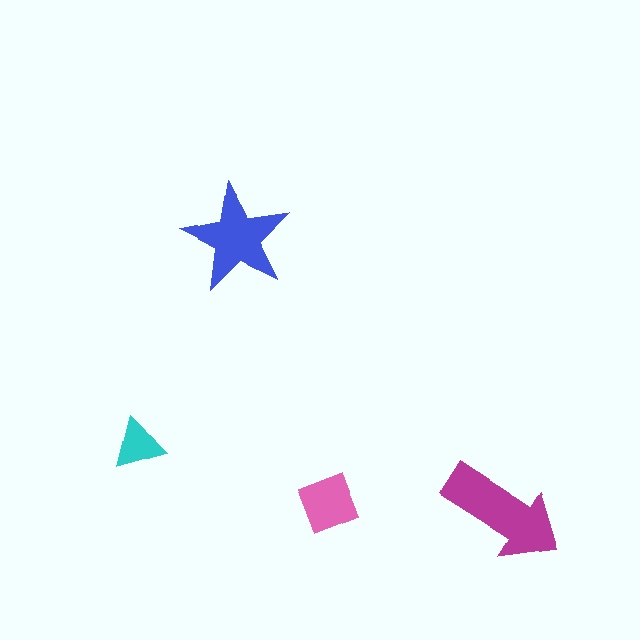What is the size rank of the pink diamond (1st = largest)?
3rd.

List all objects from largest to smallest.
The magenta arrow, the blue star, the pink diamond, the cyan triangle.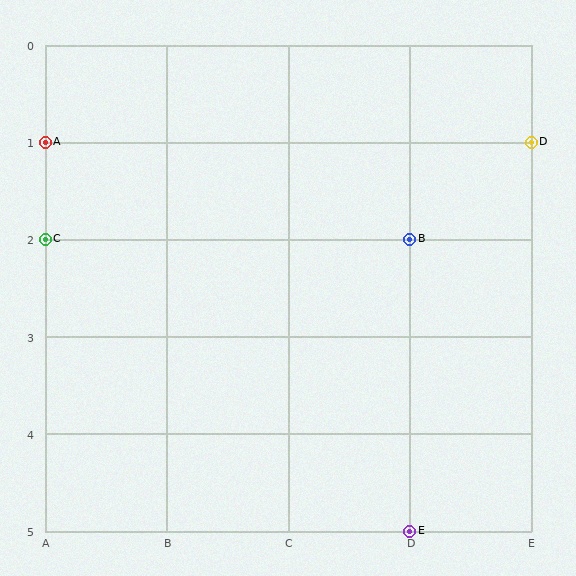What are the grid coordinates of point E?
Point E is at grid coordinates (D, 5).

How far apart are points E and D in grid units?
Points E and D are 1 column and 4 rows apart (about 4.1 grid units diagonally).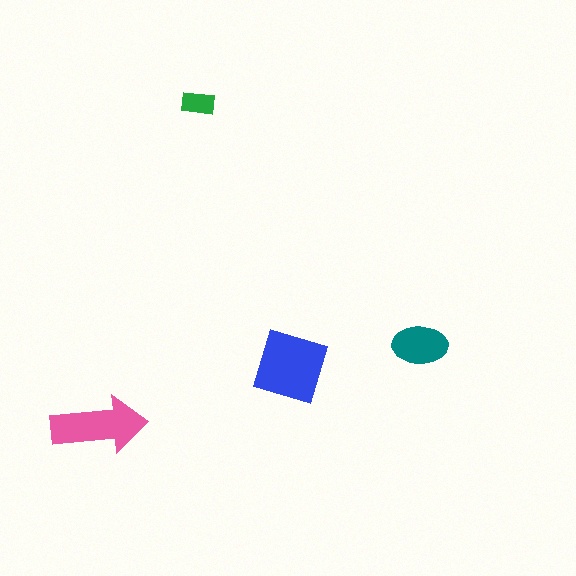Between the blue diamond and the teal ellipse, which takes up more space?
The blue diamond.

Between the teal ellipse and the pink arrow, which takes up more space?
The pink arrow.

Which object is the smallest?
The green rectangle.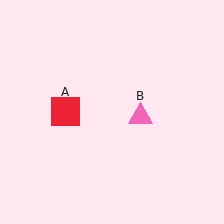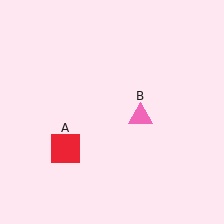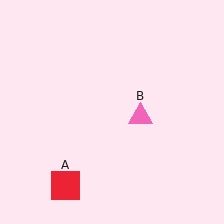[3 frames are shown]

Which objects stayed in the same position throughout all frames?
Pink triangle (object B) remained stationary.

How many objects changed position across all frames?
1 object changed position: red square (object A).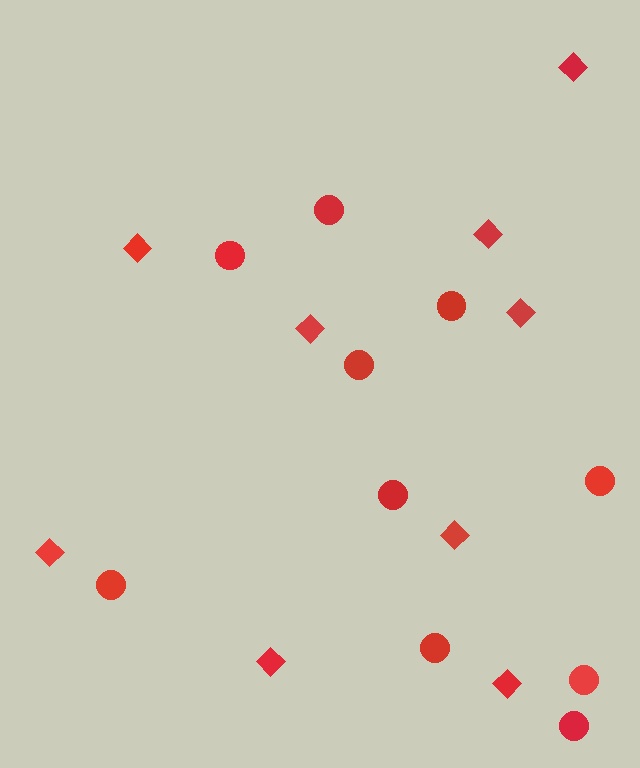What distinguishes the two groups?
There are 2 groups: one group of diamonds (9) and one group of circles (10).